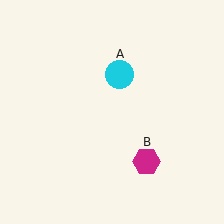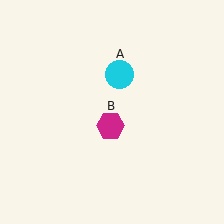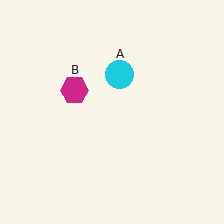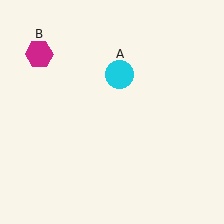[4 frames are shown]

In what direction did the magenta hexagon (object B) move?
The magenta hexagon (object B) moved up and to the left.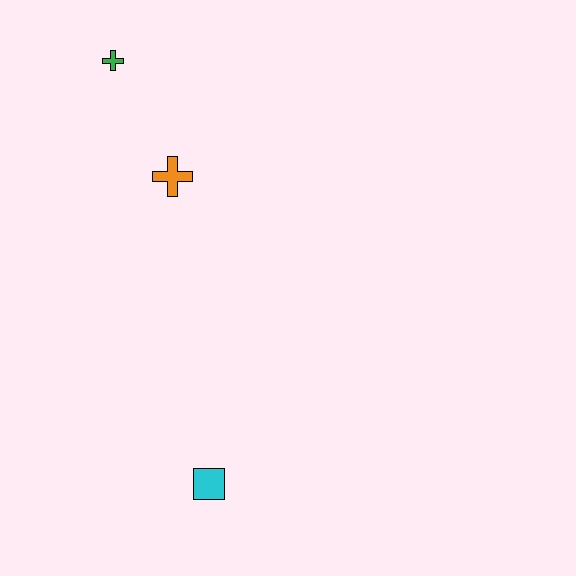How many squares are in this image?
There is 1 square.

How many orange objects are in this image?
There is 1 orange object.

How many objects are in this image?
There are 3 objects.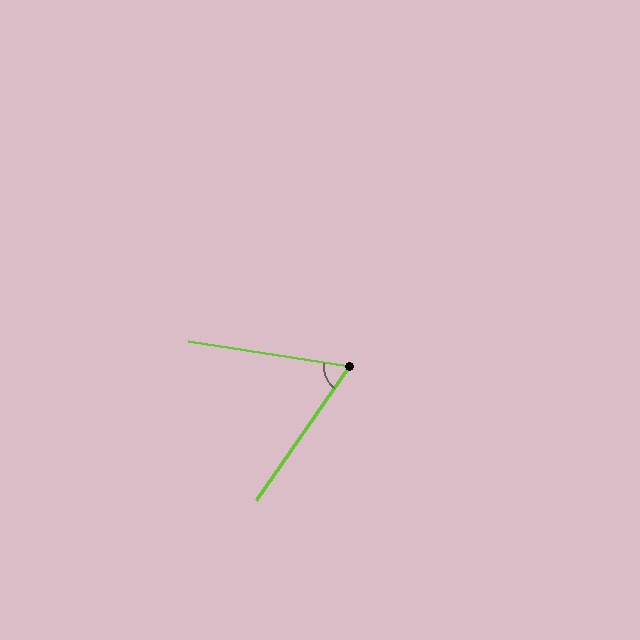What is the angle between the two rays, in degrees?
Approximately 64 degrees.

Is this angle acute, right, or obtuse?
It is acute.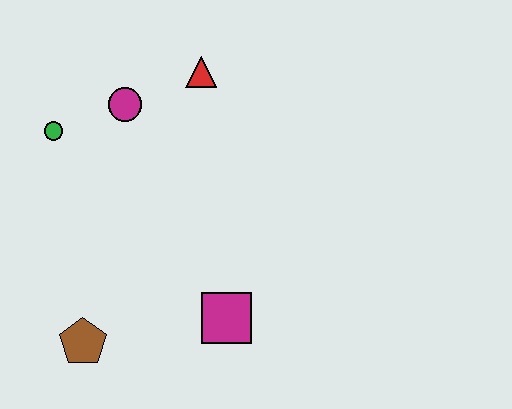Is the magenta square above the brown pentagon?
Yes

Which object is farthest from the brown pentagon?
The red triangle is farthest from the brown pentagon.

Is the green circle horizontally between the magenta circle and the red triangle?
No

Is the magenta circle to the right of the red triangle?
No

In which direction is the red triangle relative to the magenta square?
The red triangle is above the magenta square.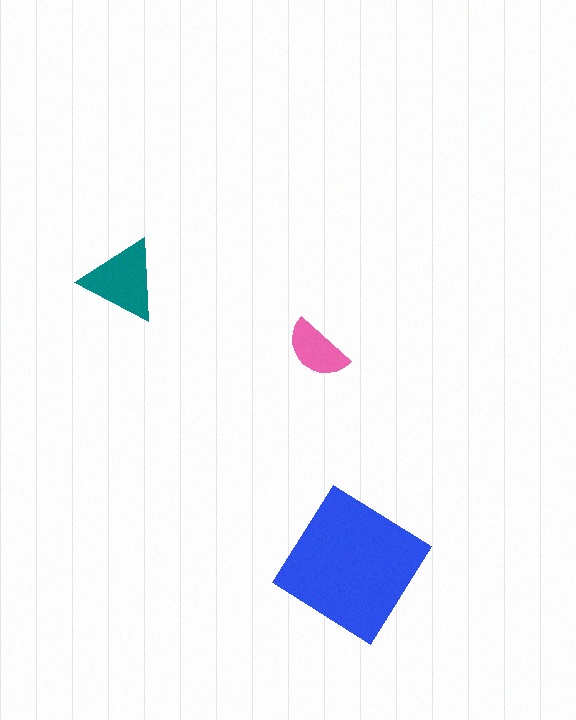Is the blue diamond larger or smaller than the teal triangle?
Larger.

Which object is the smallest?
The pink semicircle.